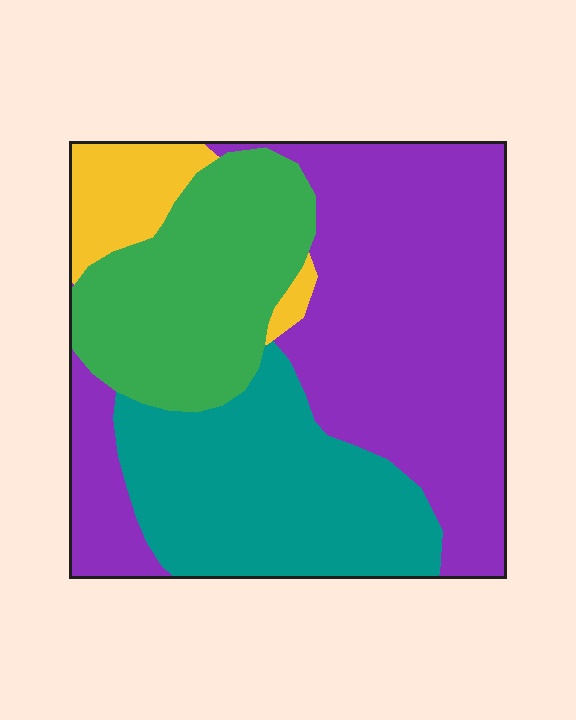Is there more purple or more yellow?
Purple.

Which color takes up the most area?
Purple, at roughly 45%.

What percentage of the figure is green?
Green covers about 20% of the figure.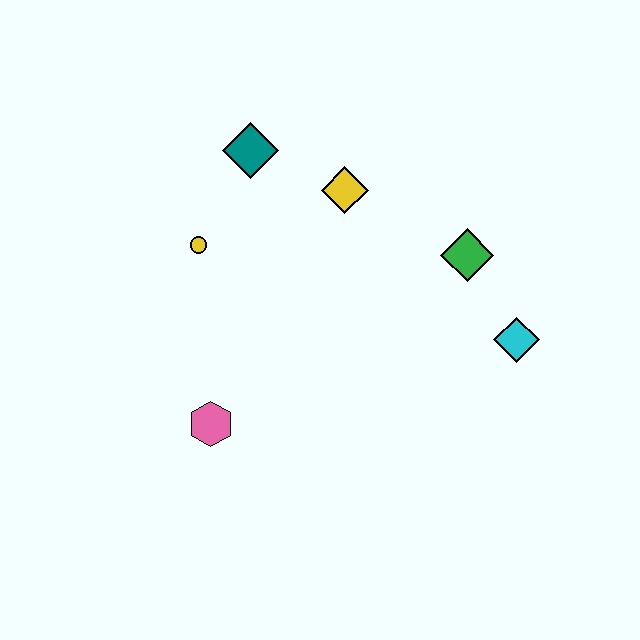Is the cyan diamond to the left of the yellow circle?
No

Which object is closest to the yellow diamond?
The teal diamond is closest to the yellow diamond.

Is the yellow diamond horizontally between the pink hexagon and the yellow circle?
No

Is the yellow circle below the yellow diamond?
Yes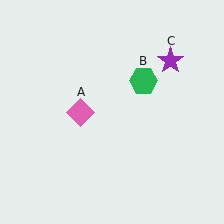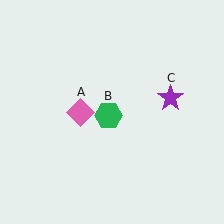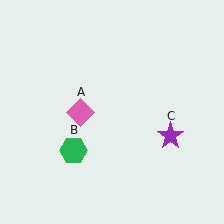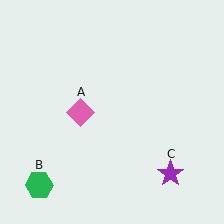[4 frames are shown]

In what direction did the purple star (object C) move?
The purple star (object C) moved down.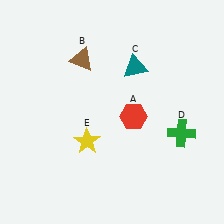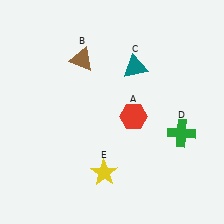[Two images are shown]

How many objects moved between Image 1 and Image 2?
1 object moved between the two images.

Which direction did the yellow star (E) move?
The yellow star (E) moved down.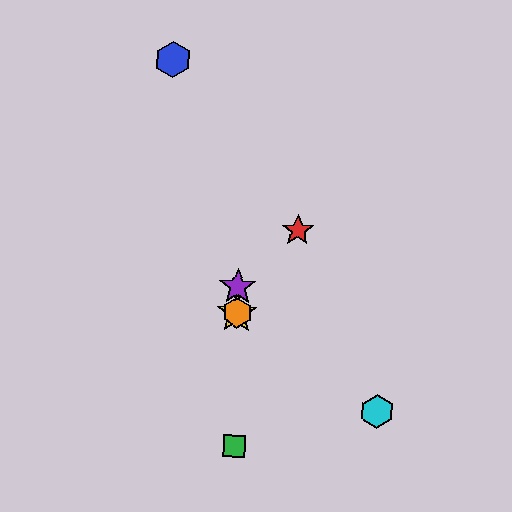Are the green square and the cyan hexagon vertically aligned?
No, the green square is at x≈234 and the cyan hexagon is at x≈377.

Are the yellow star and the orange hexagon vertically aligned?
Yes, both are at x≈237.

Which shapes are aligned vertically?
The green square, the yellow star, the purple star, the orange hexagon are aligned vertically.